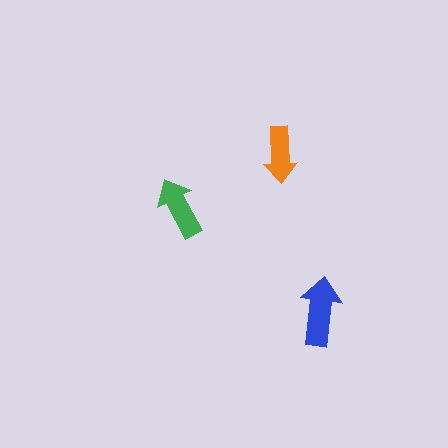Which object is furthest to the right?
The blue arrow is rightmost.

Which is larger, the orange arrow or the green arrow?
The green one.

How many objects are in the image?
There are 3 objects in the image.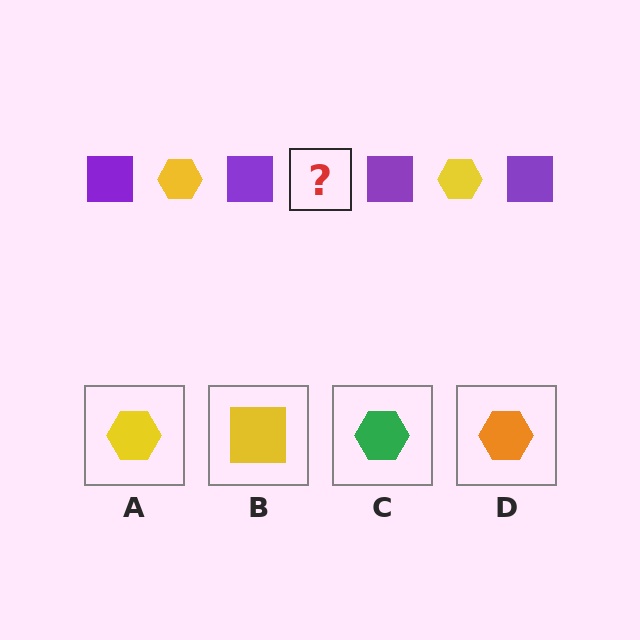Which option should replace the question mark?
Option A.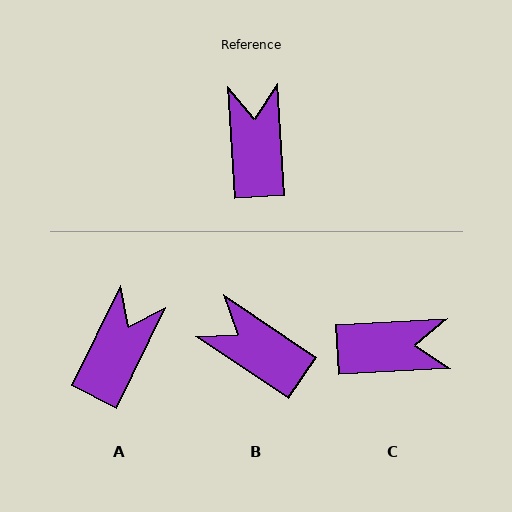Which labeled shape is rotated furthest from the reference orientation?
C, about 90 degrees away.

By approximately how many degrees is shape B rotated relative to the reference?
Approximately 53 degrees counter-clockwise.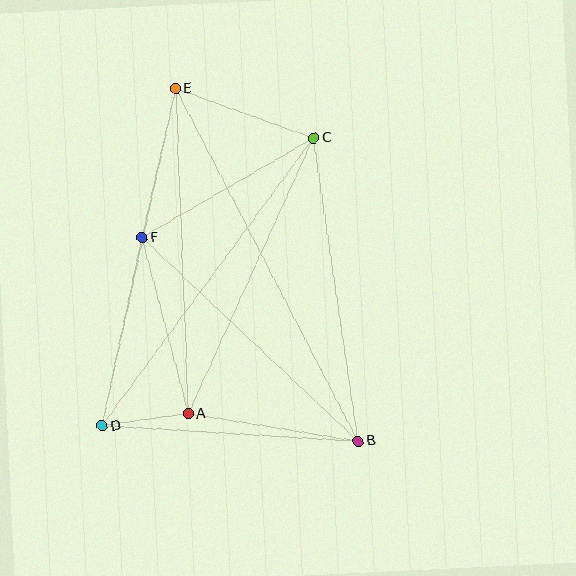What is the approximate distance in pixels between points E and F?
The distance between E and F is approximately 153 pixels.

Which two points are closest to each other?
Points A and D are closest to each other.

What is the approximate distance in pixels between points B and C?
The distance between B and C is approximately 307 pixels.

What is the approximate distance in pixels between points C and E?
The distance between C and E is approximately 147 pixels.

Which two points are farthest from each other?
Points B and E are farthest from each other.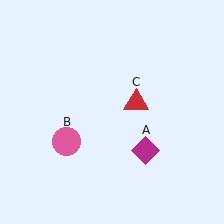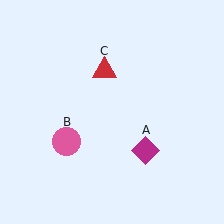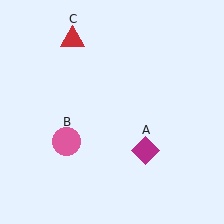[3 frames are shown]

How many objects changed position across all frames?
1 object changed position: red triangle (object C).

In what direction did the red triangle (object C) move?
The red triangle (object C) moved up and to the left.